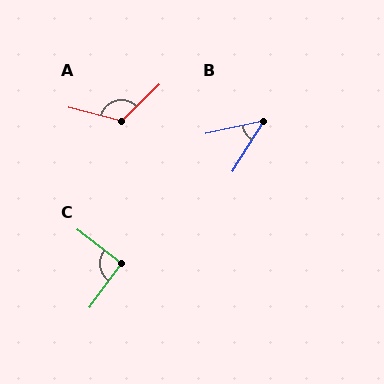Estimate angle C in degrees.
Approximately 91 degrees.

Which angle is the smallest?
B, at approximately 46 degrees.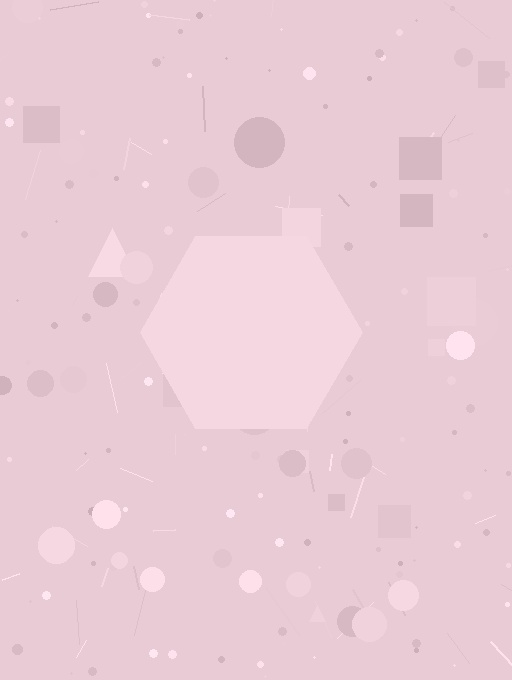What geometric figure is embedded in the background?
A hexagon is embedded in the background.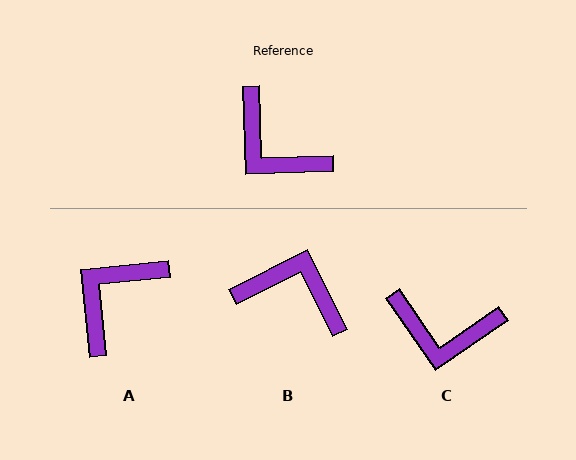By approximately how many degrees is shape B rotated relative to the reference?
Approximately 155 degrees clockwise.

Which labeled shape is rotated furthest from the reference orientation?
B, about 155 degrees away.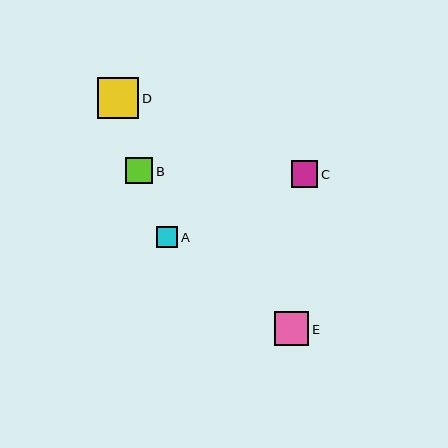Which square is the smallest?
Square A is the smallest with a size of approximately 21 pixels.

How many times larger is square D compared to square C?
Square D is approximately 1.6 times the size of square C.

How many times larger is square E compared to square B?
Square E is approximately 1.3 times the size of square B.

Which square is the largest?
Square D is the largest with a size of approximately 42 pixels.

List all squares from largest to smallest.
From largest to smallest: D, E, B, C, A.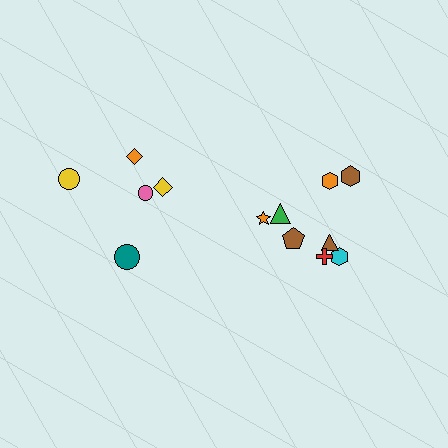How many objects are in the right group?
There are 8 objects.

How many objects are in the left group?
There are 5 objects.